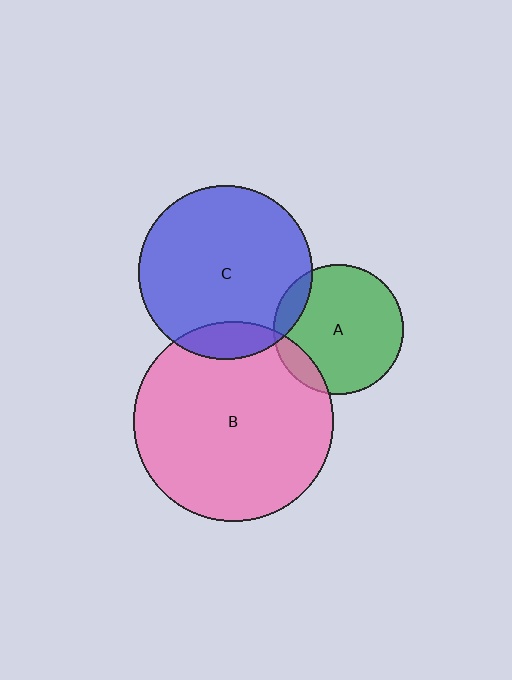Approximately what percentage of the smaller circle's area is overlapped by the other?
Approximately 10%.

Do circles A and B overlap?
Yes.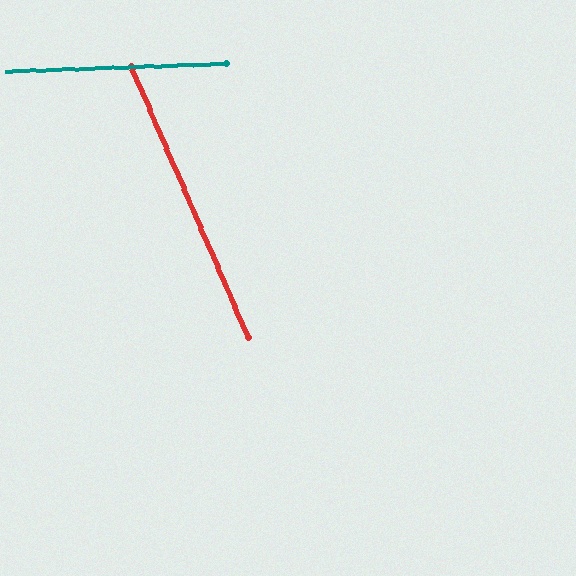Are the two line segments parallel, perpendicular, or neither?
Neither parallel nor perpendicular — they differ by about 69°.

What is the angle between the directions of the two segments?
Approximately 69 degrees.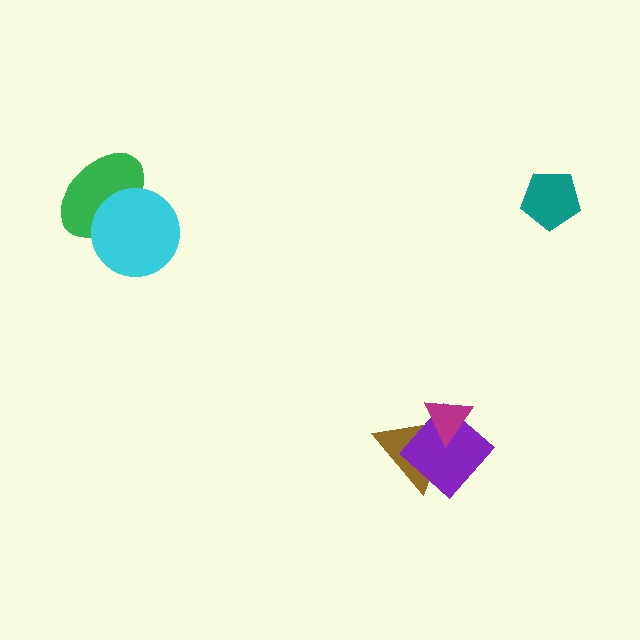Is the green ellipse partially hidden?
Yes, it is partially covered by another shape.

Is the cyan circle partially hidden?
No, no other shape covers it.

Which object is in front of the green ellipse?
The cyan circle is in front of the green ellipse.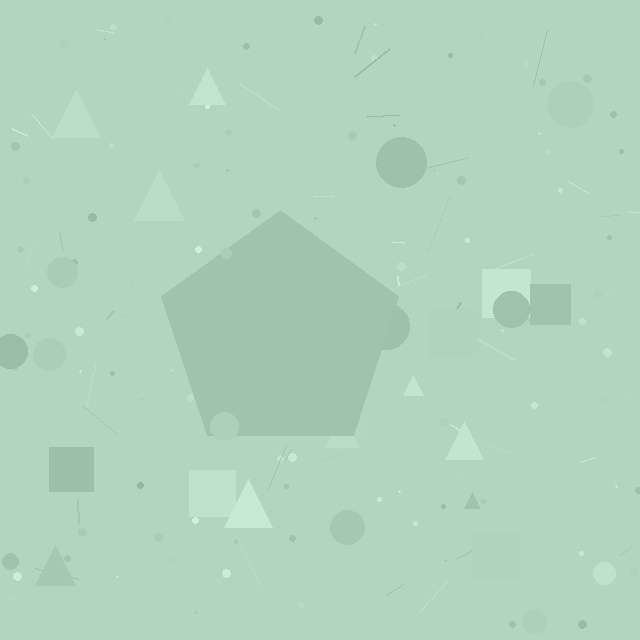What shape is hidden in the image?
A pentagon is hidden in the image.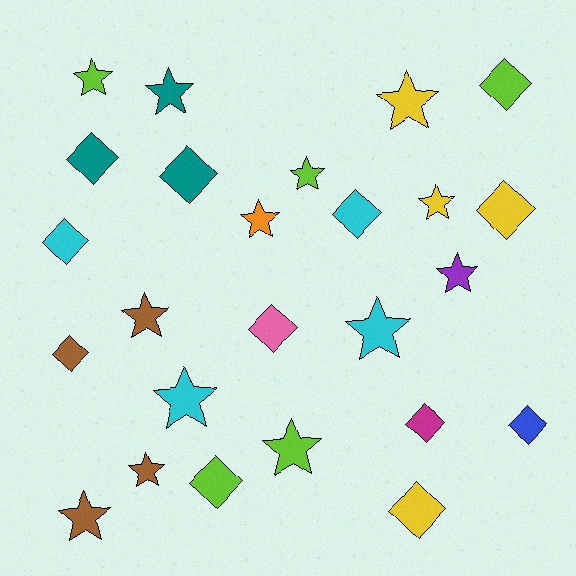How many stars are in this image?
There are 13 stars.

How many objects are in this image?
There are 25 objects.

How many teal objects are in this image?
There are 3 teal objects.